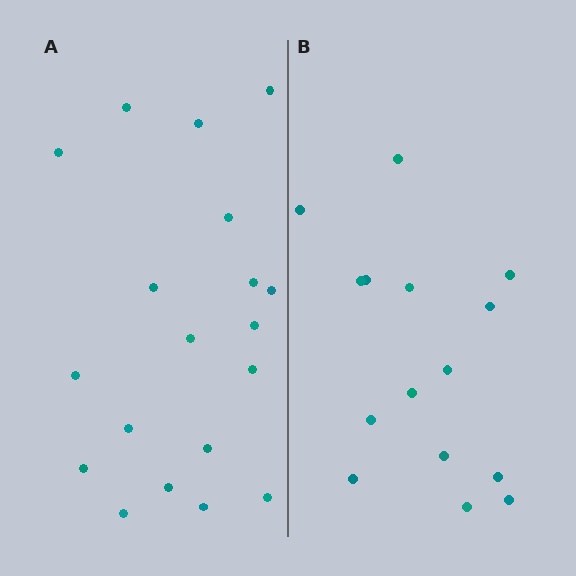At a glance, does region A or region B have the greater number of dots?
Region A (the left region) has more dots.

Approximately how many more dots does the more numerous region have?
Region A has about 4 more dots than region B.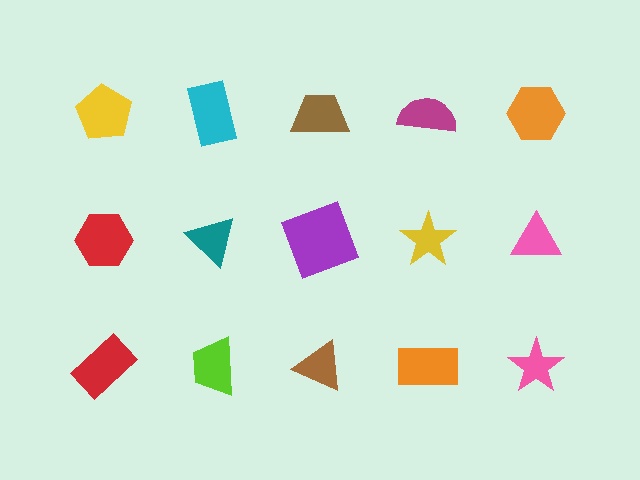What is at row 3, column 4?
An orange rectangle.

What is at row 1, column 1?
A yellow pentagon.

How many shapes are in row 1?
5 shapes.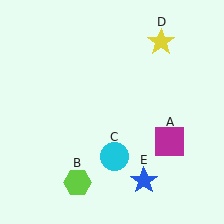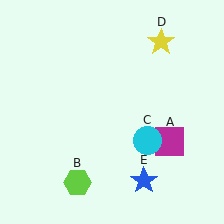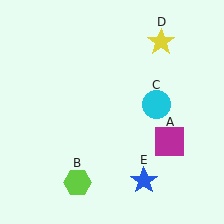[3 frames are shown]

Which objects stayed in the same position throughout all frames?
Magenta square (object A) and lime hexagon (object B) and yellow star (object D) and blue star (object E) remained stationary.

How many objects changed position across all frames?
1 object changed position: cyan circle (object C).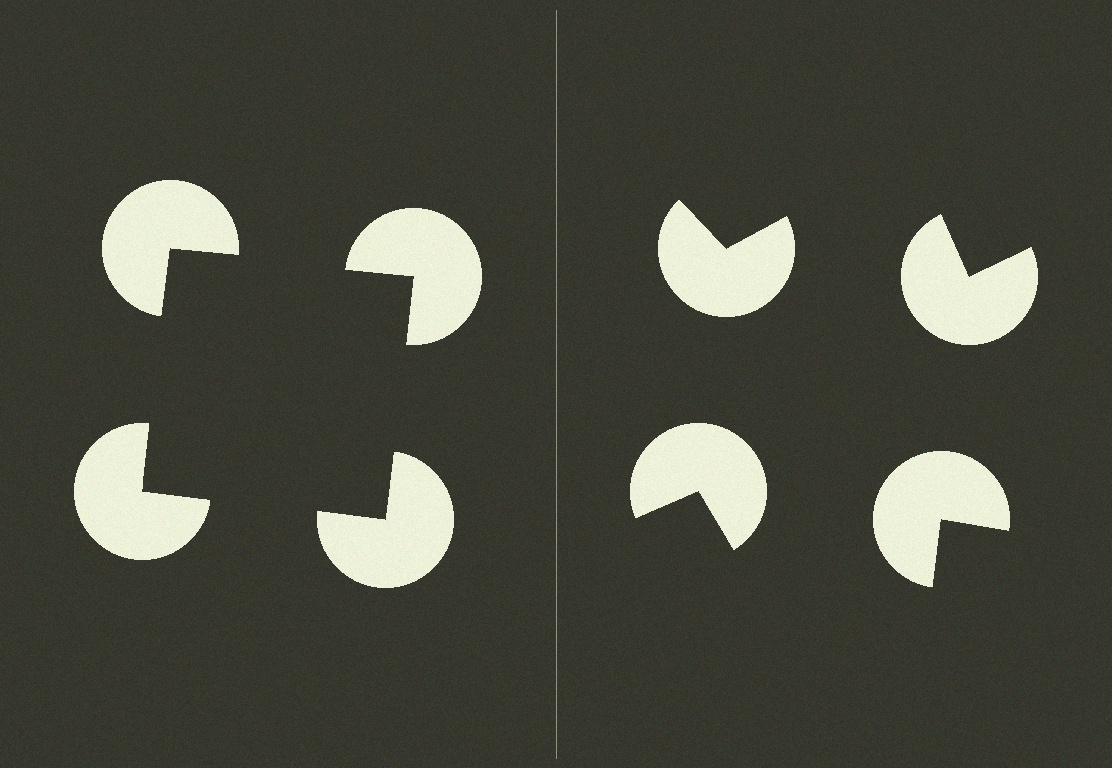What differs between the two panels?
The pac-man discs are positioned identically on both sides; only the wedge orientations differ. On the left they align to a square; on the right they are misaligned.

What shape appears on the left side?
An illusory square.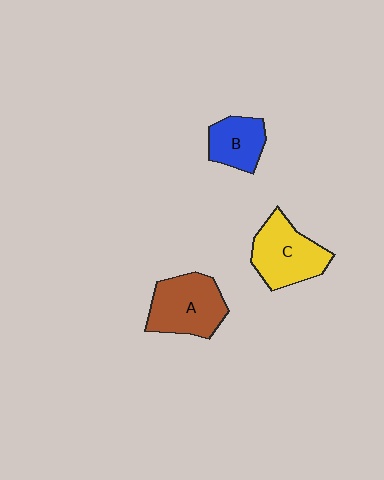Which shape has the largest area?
Shape A (brown).